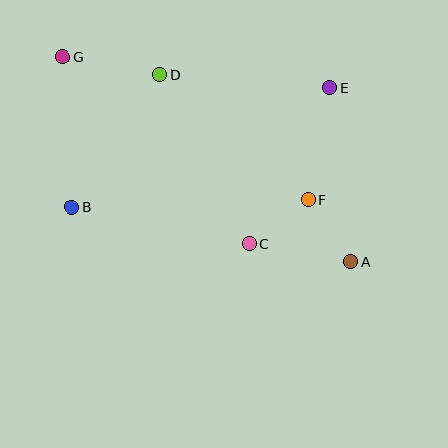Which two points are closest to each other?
Points C and F are closest to each other.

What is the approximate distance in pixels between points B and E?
The distance between B and E is approximately 285 pixels.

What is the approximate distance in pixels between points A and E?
The distance between A and E is approximately 175 pixels.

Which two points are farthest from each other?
Points A and G are farthest from each other.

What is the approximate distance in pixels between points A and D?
The distance between A and D is approximately 267 pixels.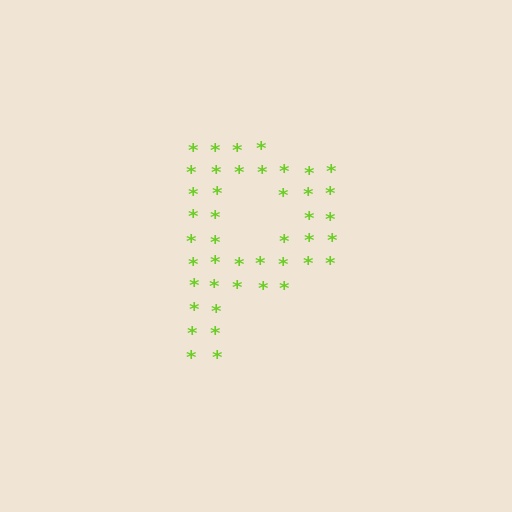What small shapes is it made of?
It is made of small asterisks.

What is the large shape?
The large shape is the letter P.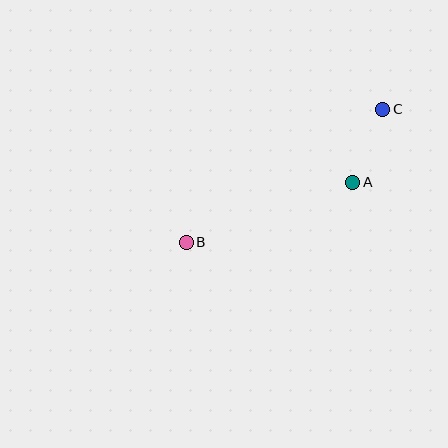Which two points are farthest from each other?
Points B and C are farthest from each other.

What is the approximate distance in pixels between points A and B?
The distance between A and B is approximately 177 pixels.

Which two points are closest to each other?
Points A and C are closest to each other.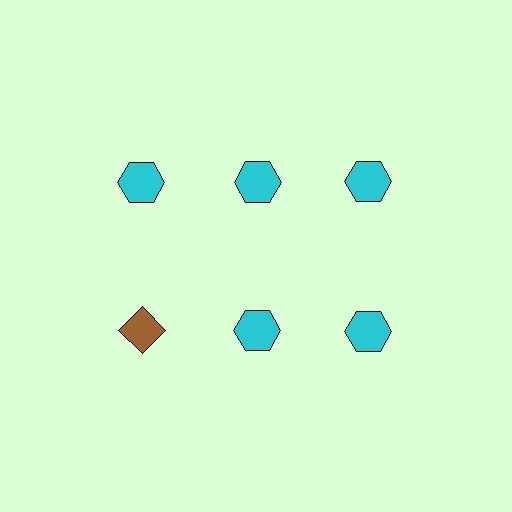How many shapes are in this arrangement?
There are 6 shapes arranged in a grid pattern.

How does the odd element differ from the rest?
It differs in both color (brown instead of cyan) and shape (diamond instead of hexagon).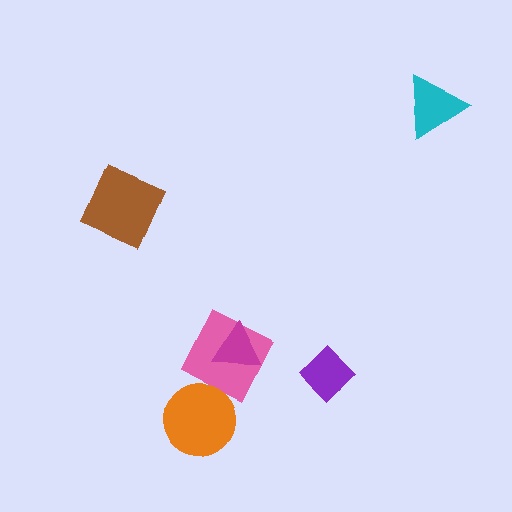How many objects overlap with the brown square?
0 objects overlap with the brown square.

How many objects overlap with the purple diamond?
0 objects overlap with the purple diamond.